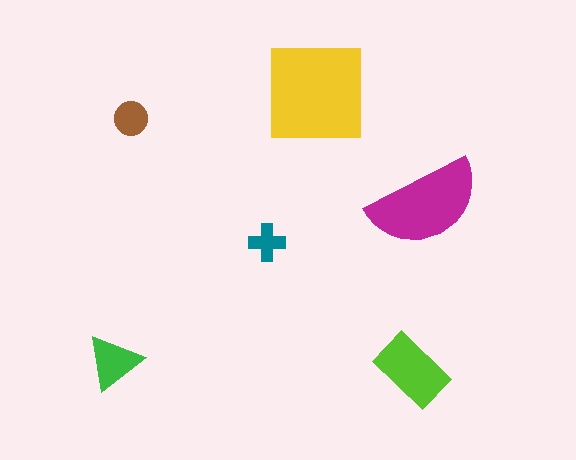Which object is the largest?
The yellow square.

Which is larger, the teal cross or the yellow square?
The yellow square.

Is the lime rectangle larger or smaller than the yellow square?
Smaller.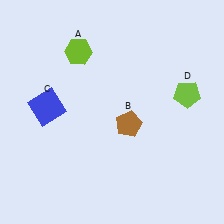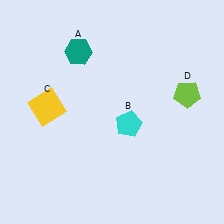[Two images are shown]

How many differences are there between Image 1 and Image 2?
There are 3 differences between the two images.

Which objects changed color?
A changed from lime to teal. B changed from brown to cyan. C changed from blue to yellow.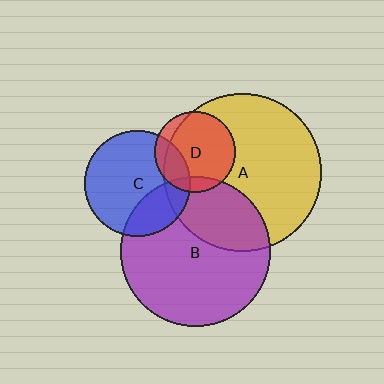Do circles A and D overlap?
Yes.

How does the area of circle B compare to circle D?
Approximately 3.4 times.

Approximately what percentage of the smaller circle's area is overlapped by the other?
Approximately 85%.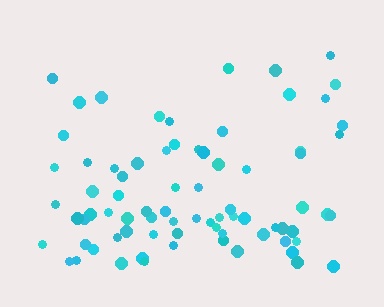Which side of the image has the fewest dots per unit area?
The top.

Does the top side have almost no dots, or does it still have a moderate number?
Still a moderate number, just noticeably fewer than the bottom.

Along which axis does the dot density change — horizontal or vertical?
Vertical.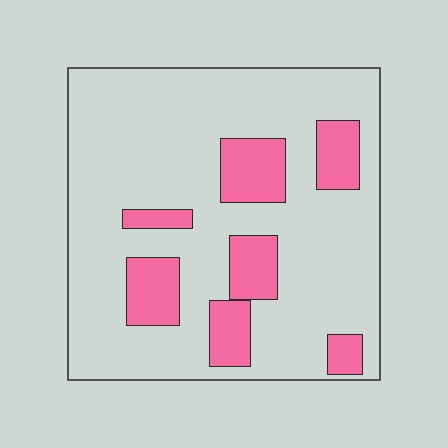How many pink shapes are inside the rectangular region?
7.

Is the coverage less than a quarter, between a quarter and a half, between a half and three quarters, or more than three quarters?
Less than a quarter.